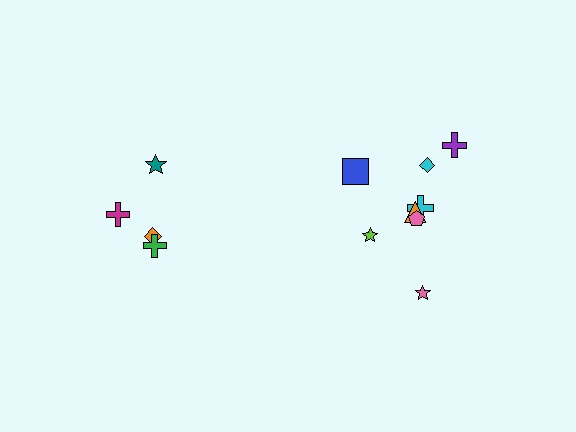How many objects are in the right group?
There are 8 objects.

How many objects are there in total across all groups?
There are 12 objects.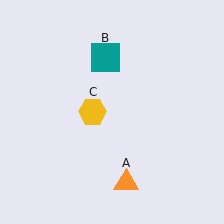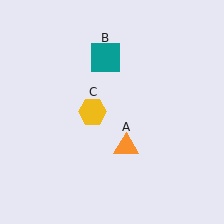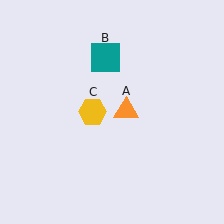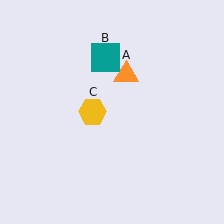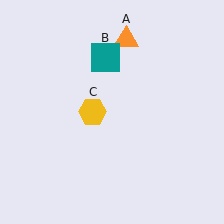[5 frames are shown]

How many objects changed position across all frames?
1 object changed position: orange triangle (object A).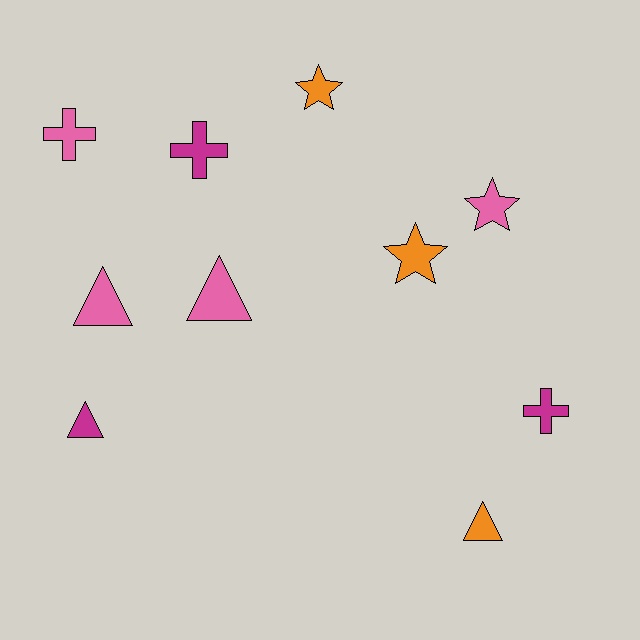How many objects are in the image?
There are 10 objects.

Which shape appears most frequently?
Triangle, with 4 objects.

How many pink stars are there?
There is 1 pink star.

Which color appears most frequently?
Pink, with 4 objects.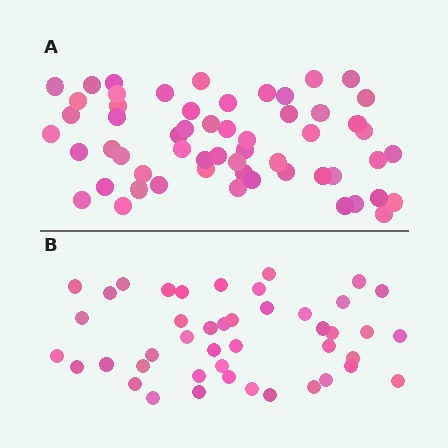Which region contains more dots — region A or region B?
Region A (the top region) has more dots.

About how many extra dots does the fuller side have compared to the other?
Region A has approximately 15 more dots than region B.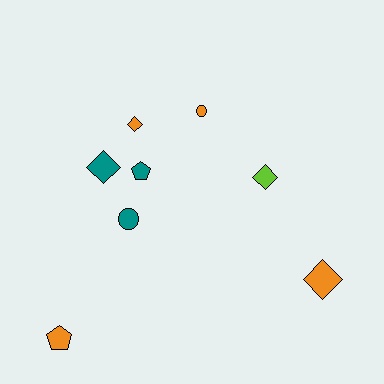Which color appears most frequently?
Orange, with 4 objects.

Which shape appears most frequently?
Diamond, with 4 objects.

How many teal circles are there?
There is 1 teal circle.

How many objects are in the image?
There are 8 objects.